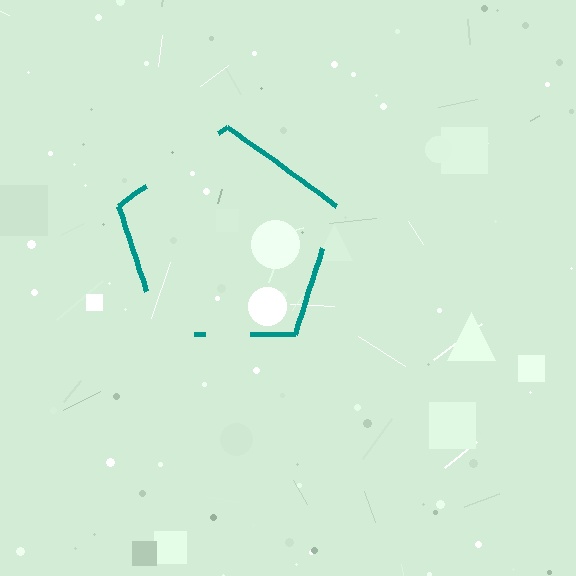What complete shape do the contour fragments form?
The contour fragments form a pentagon.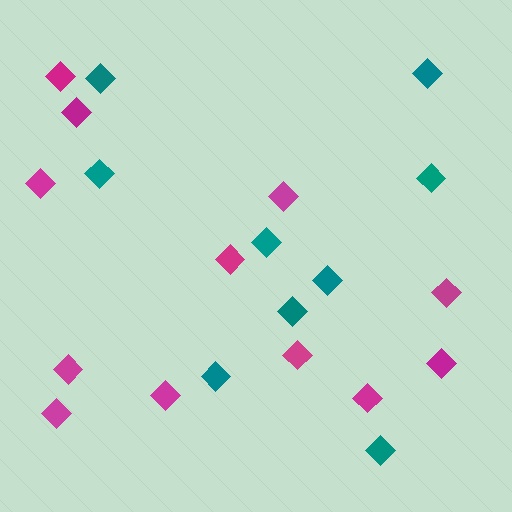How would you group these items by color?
There are 2 groups: one group of teal diamonds (9) and one group of magenta diamonds (12).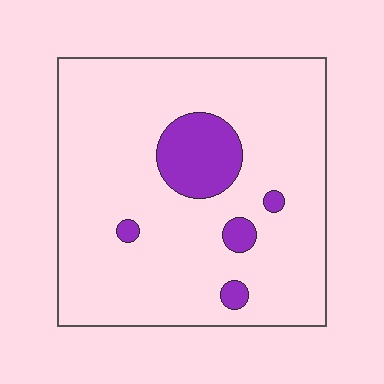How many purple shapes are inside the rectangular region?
5.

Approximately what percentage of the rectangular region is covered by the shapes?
Approximately 10%.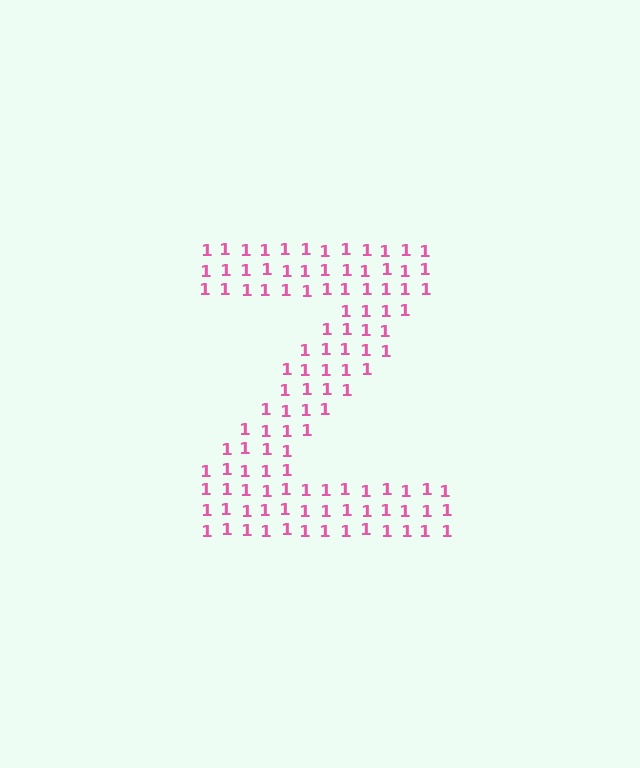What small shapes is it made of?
It is made of small digit 1's.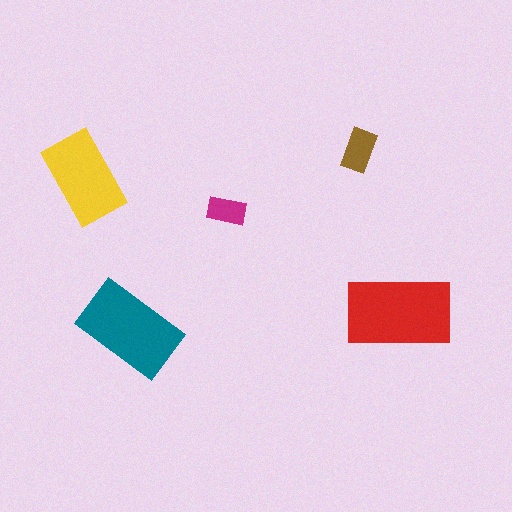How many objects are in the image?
There are 5 objects in the image.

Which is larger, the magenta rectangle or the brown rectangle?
The brown one.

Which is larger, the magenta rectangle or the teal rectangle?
The teal one.